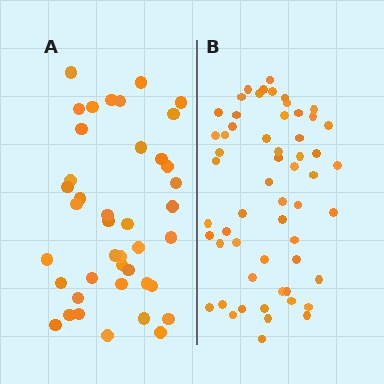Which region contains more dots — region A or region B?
Region B (the right region) has more dots.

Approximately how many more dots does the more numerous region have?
Region B has approximately 15 more dots than region A.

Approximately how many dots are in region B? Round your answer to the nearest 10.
About 60 dots. (The exact count is 57, which rounds to 60.)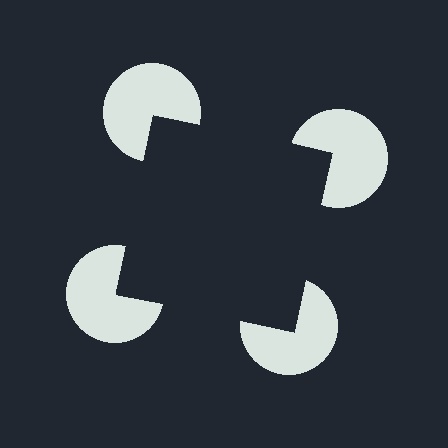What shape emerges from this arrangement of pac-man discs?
An illusory square — its edges are inferred from the aligned wedge cuts in the pac-man discs, not physically drawn.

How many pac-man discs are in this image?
There are 4 — one at each vertex of the illusory square.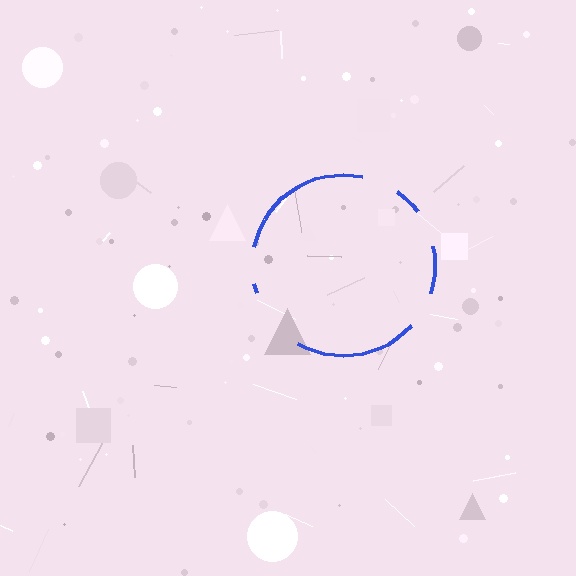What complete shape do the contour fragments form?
The contour fragments form a circle.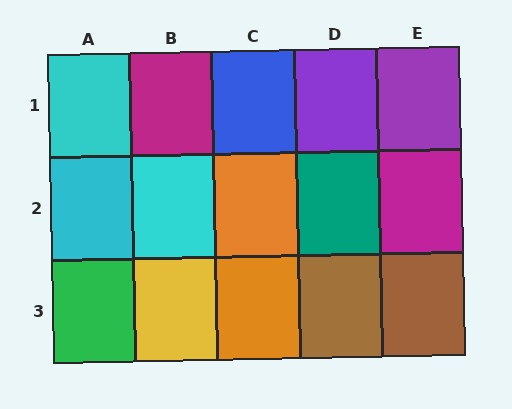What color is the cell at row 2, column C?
Orange.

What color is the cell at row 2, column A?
Cyan.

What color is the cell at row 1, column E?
Purple.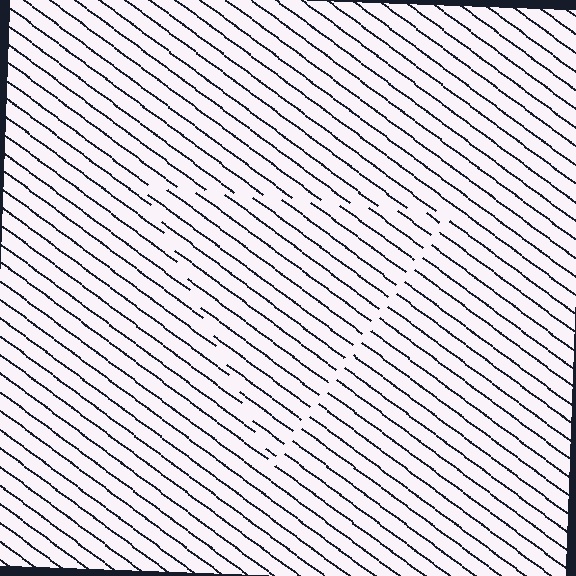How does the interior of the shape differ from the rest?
The interior of the shape contains the same grating, shifted by half a period — the contour is defined by the phase discontinuity where line-ends from the inner and outer gratings abut.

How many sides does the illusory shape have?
3 sides — the line-ends trace a triangle.